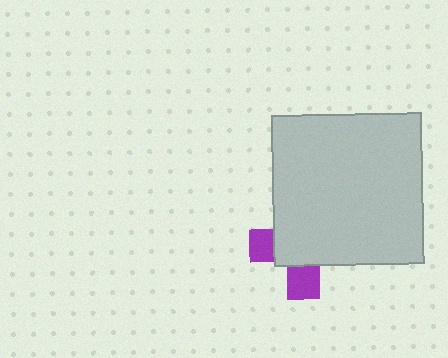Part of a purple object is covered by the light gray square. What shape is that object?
It is a cross.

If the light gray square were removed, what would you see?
You would see the complete purple cross.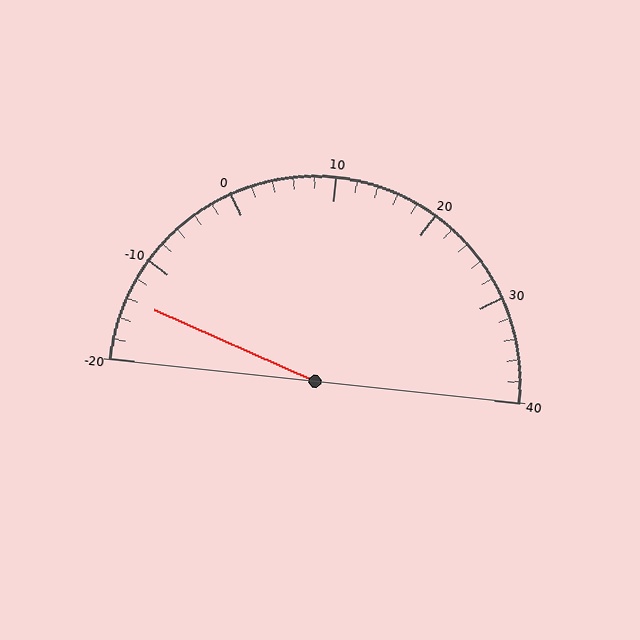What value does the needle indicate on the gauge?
The needle indicates approximately -14.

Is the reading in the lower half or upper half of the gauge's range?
The reading is in the lower half of the range (-20 to 40).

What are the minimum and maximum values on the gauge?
The gauge ranges from -20 to 40.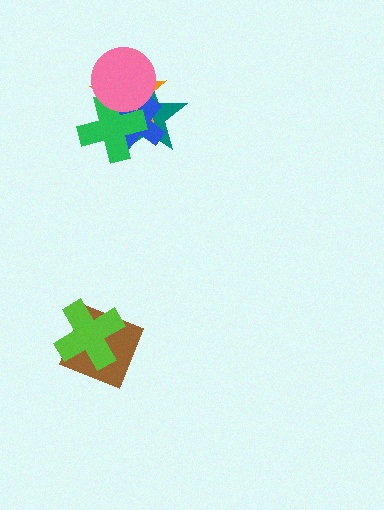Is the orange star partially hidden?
Yes, it is partially covered by another shape.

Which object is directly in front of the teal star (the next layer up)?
The orange star is directly in front of the teal star.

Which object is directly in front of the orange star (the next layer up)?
The blue cross is directly in front of the orange star.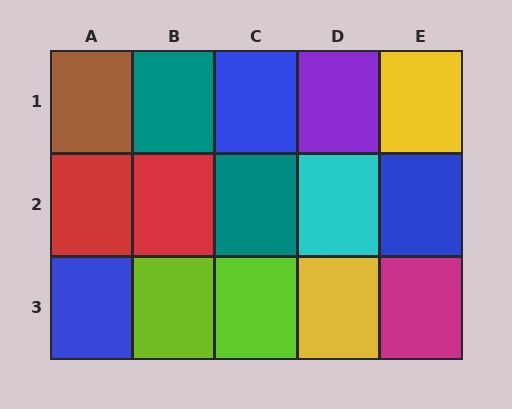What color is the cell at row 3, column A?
Blue.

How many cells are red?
2 cells are red.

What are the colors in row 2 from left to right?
Red, red, teal, cyan, blue.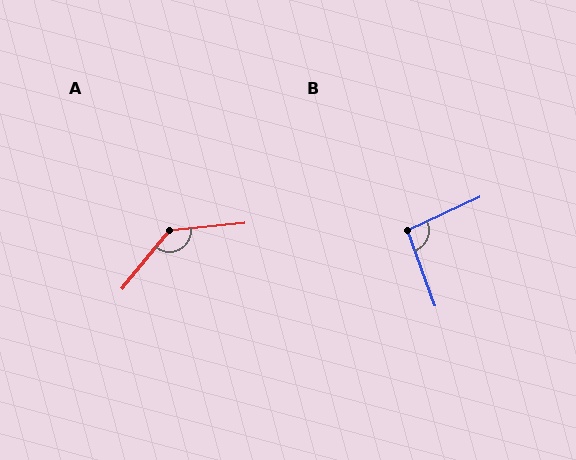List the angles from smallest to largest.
B (94°), A (135°).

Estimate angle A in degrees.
Approximately 135 degrees.